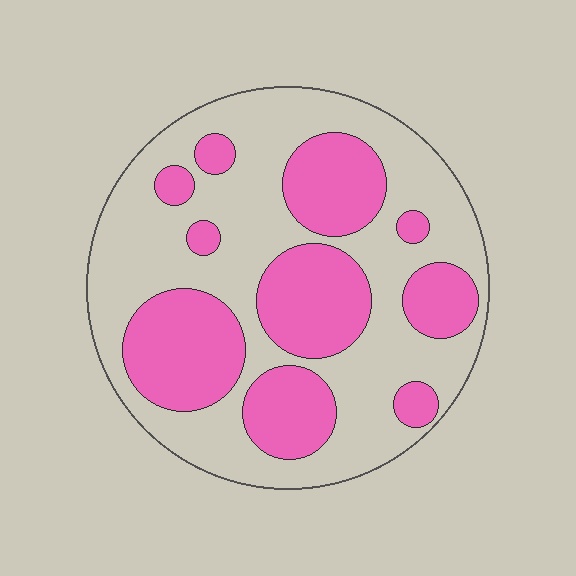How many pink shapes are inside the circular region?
10.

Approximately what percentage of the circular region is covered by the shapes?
Approximately 40%.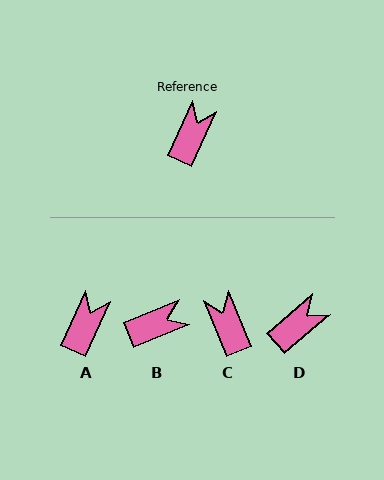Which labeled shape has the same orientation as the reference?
A.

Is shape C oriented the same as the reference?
No, it is off by about 46 degrees.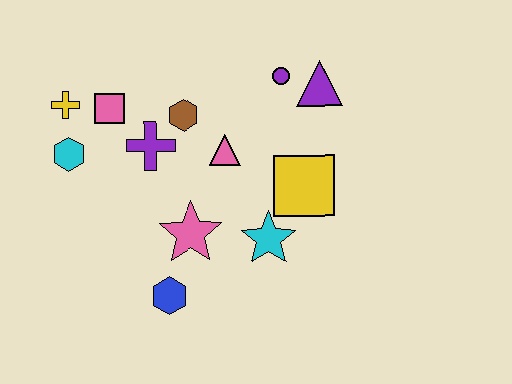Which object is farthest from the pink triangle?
The yellow cross is farthest from the pink triangle.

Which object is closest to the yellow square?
The cyan star is closest to the yellow square.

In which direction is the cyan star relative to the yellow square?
The cyan star is below the yellow square.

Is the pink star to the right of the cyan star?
No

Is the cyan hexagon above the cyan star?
Yes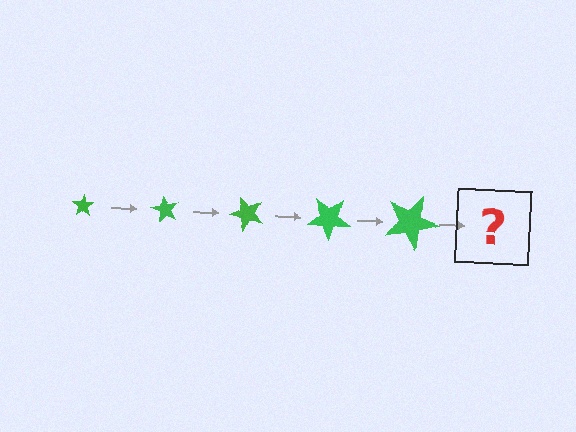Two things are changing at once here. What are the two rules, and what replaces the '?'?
The two rules are that the star grows larger each step and it rotates 60 degrees each step. The '?' should be a star, larger than the previous one and rotated 300 degrees from the start.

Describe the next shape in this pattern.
It should be a star, larger than the previous one and rotated 300 degrees from the start.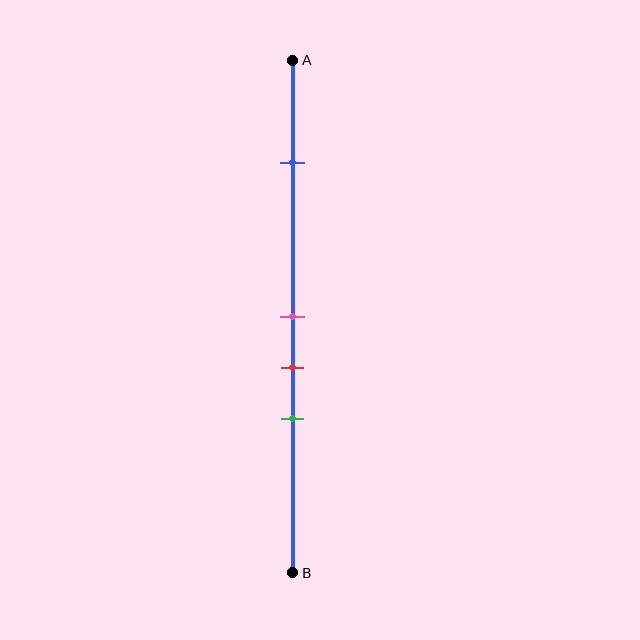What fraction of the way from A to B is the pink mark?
The pink mark is approximately 50% (0.5) of the way from A to B.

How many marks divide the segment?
There are 4 marks dividing the segment.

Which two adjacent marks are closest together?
The pink and red marks are the closest adjacent pair.